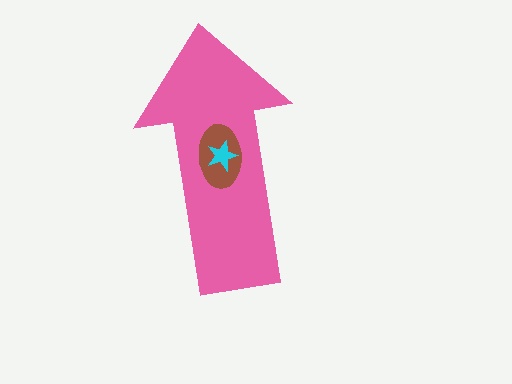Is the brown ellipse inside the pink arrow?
Yes.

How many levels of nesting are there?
3.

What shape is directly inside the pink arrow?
The brown ellipse.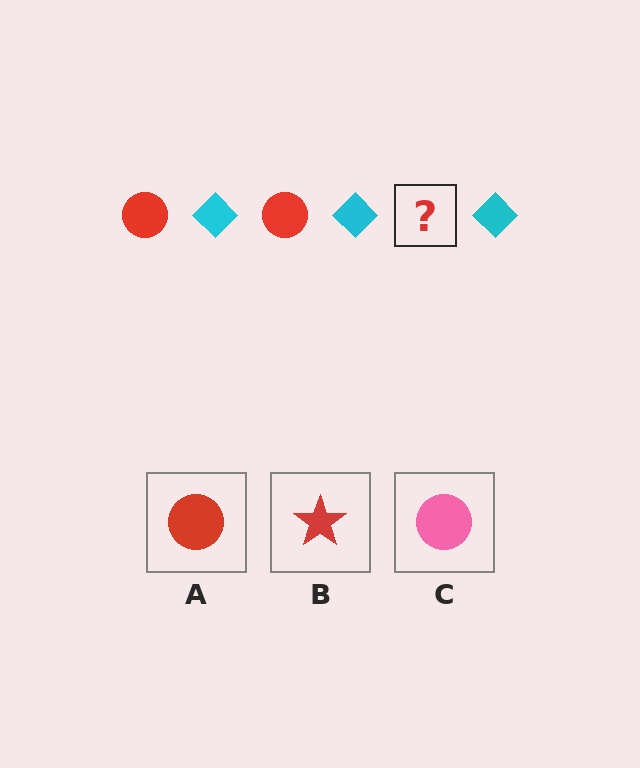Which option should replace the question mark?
Option A.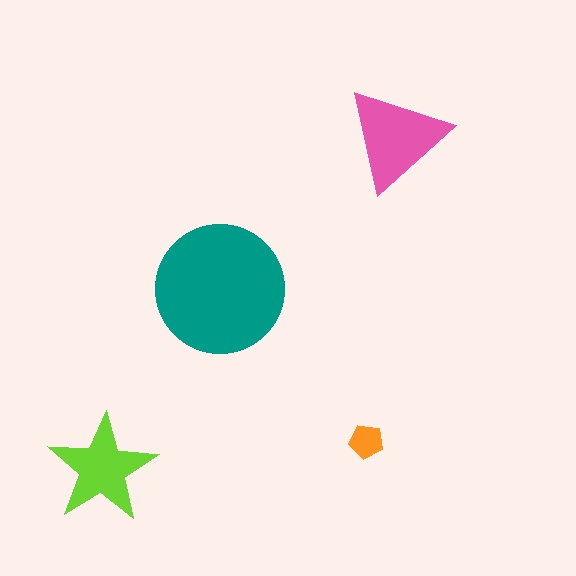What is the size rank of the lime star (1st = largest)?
3rd.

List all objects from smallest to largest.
The orange pentagon, the lime star, the pink triangle, the teal circle.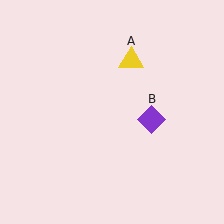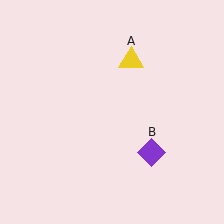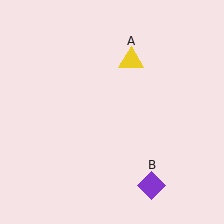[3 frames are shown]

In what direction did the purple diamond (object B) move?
The purple diamond (object B) moved down.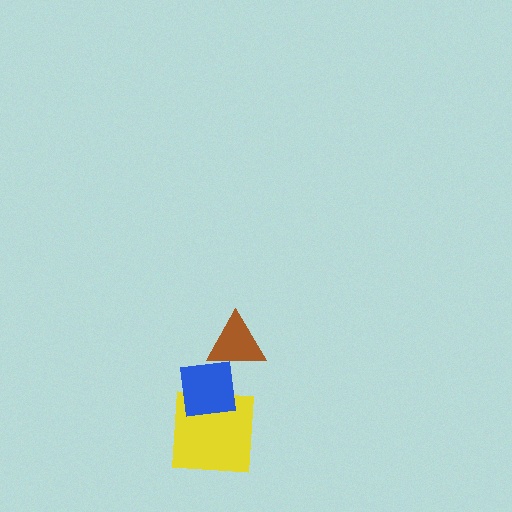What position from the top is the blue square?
The blue square is 2nd from the top.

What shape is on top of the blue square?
The brown triangle is on top of the blue square.